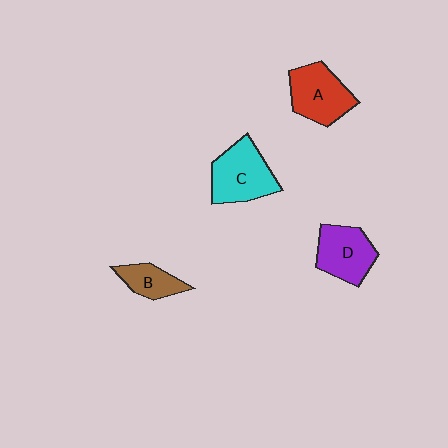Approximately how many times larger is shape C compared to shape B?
Approximately 1.8 times.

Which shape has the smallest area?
Shape B (brown).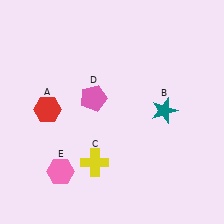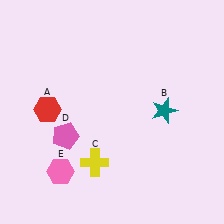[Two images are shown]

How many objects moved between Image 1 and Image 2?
1 object moved between the two images.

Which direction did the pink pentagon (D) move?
The pink pentagon (D) moved down.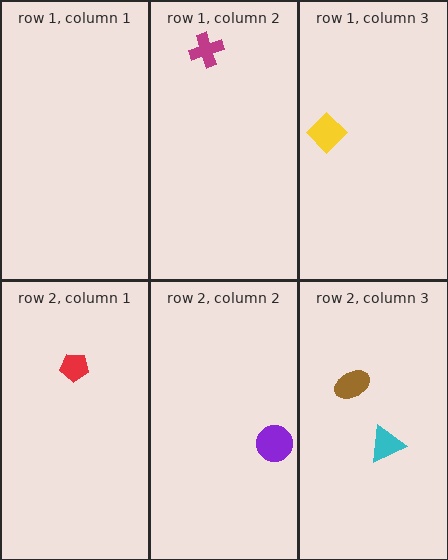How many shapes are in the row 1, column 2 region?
1.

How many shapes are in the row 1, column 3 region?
1.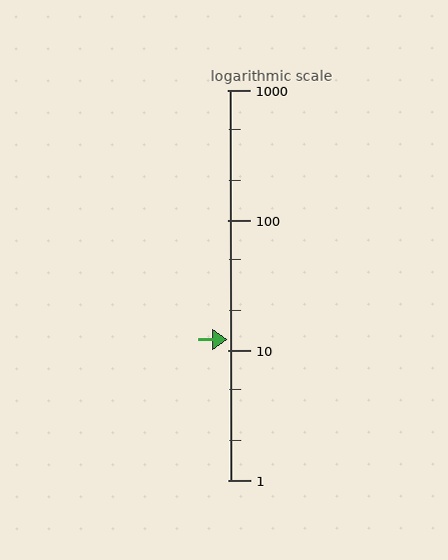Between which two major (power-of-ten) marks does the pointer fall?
The pointer is between 10 and 100.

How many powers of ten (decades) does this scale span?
The scale spans 3 decades, from 1 to 1000.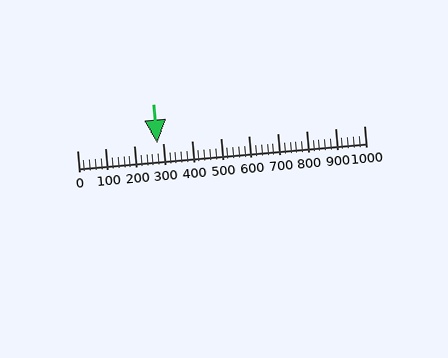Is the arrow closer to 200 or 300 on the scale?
The arrow is closer to 300.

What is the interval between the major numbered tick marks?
The major tick marks are spaced 100 units apart.